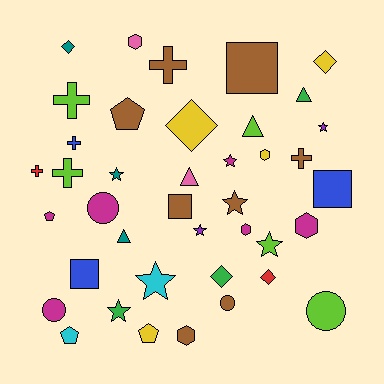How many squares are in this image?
There are 4 squares.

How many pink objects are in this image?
There are 2 pink objects.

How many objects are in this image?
There are 40 objects.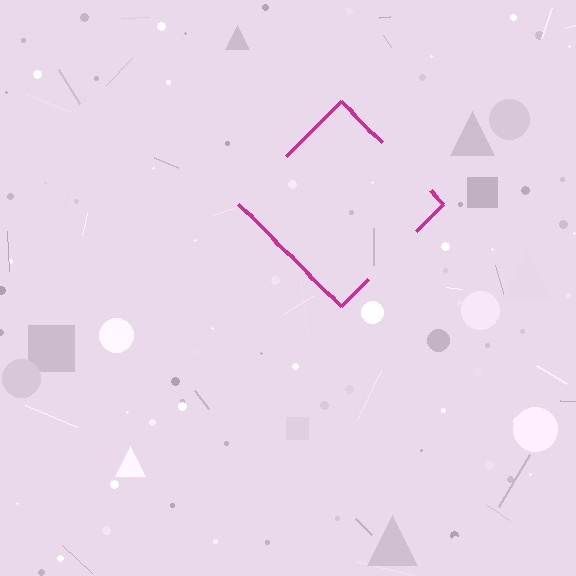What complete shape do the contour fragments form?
The contour fragments form a diamond.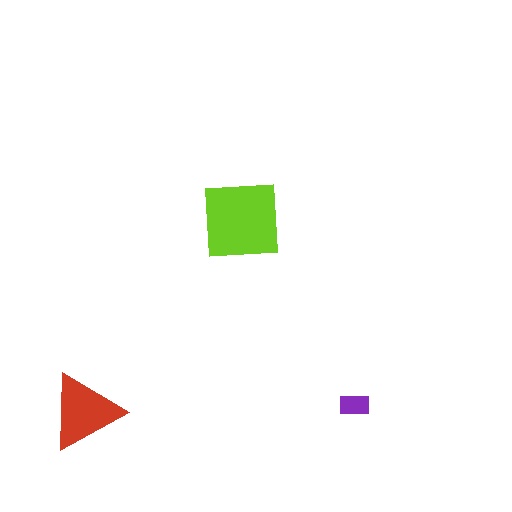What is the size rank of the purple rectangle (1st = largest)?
3rd.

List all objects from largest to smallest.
The lime square, the red triangle, the purple rectangle.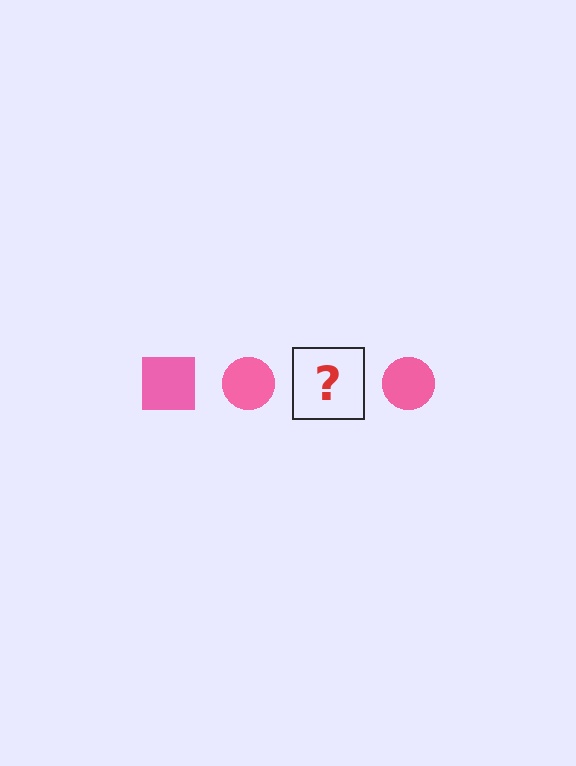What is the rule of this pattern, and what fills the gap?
The rule is that the pattern cycles through square, circle shapes in pink. The gap should be filled with a pink square.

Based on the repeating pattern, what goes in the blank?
The blank should be a pink square.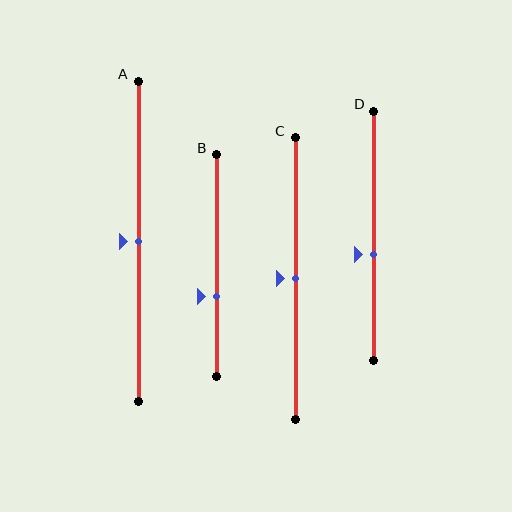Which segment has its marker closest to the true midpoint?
Segment A has its marker closest to the true midpoint.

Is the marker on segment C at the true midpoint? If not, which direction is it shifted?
Yes, the marker on segment C is at the true midpoint.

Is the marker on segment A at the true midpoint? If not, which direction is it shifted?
Yes, the marker on segment A is at the true midpoint.